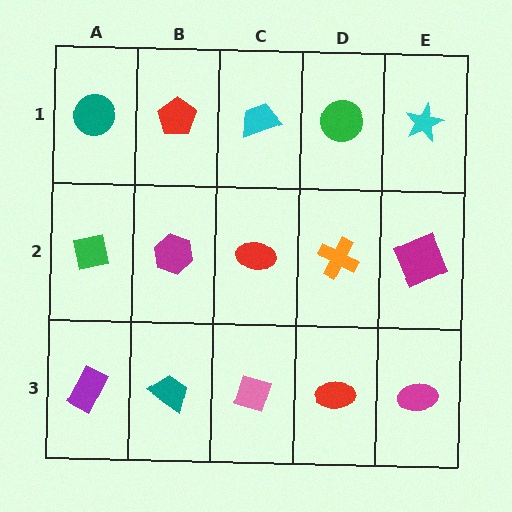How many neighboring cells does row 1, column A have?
2.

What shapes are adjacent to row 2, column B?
A red pentagon (row 1, column B), a teal trapezoid (row 3, column B), a green square (row 2, column A), a red ellipse (row 2, column C).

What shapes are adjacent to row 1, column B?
A magenta hexagon (row 2, column B), a teal circle (row 1, column A), a cyan trapezoid (row 1, column C).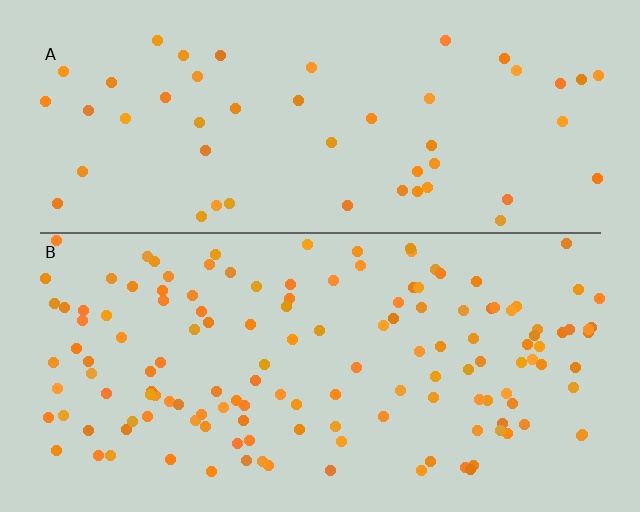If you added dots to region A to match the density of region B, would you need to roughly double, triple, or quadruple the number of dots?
Approximately triple.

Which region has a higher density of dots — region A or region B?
B (the bottom).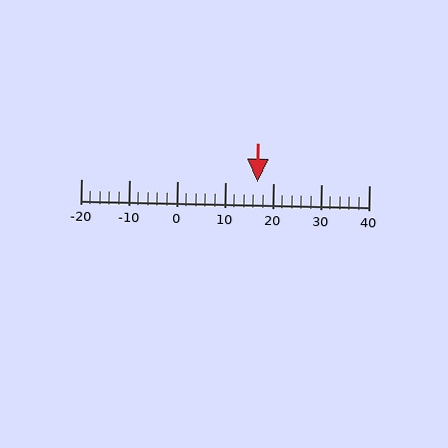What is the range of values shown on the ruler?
The ruler shows values from -20 to 40.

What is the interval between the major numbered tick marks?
The major tick marks are spaced 10 units apart.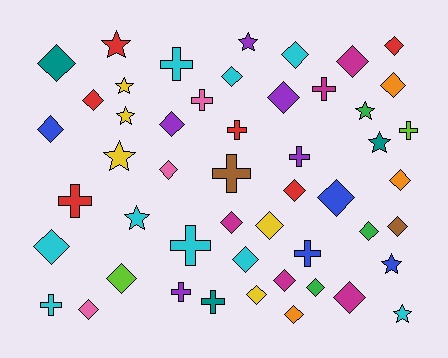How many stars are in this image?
There are 10 stars.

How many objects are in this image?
There are 50 objects.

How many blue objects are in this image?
There are 4 blue objects.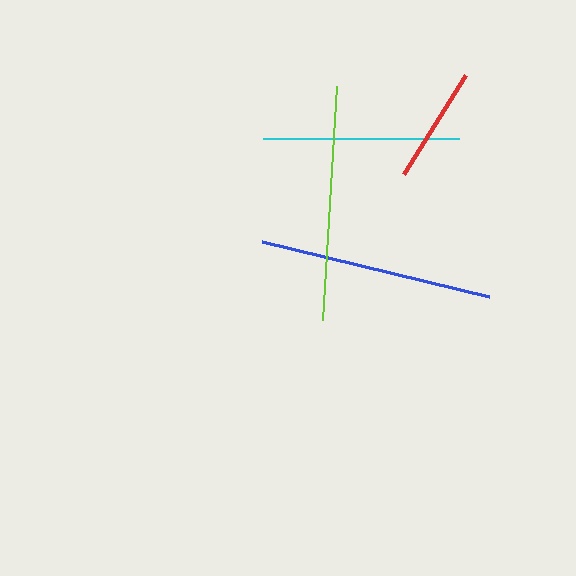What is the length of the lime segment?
The lime segment is approximately 234 pixels long.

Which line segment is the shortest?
The red line is the shortest at approximately 117 pixels.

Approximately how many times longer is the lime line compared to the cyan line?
The lime line is approximately 1.2 times the length of the cyan line.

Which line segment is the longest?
The lime line is the longest at approximately 234 pixels.